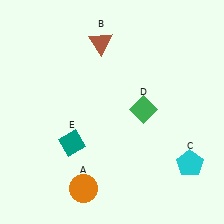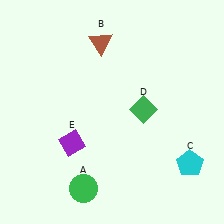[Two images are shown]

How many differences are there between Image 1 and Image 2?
There are 2 differences between the two images.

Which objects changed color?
A changed from orange to green. E changed from teal to purple.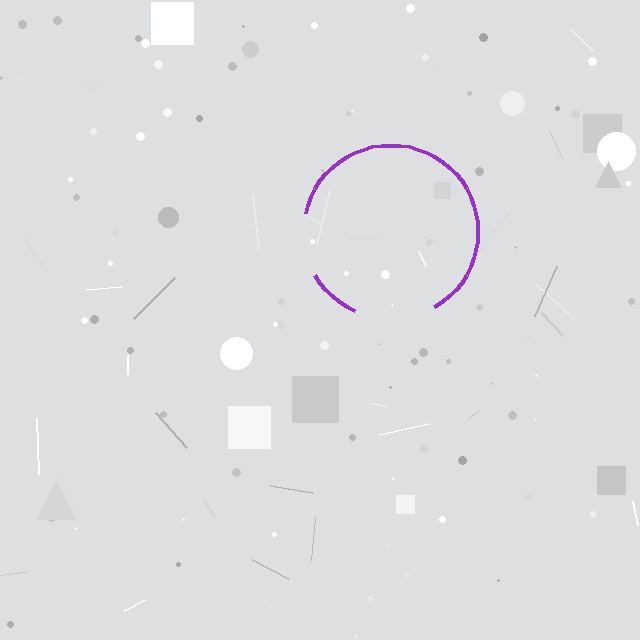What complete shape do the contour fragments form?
The contour fragments form a circle.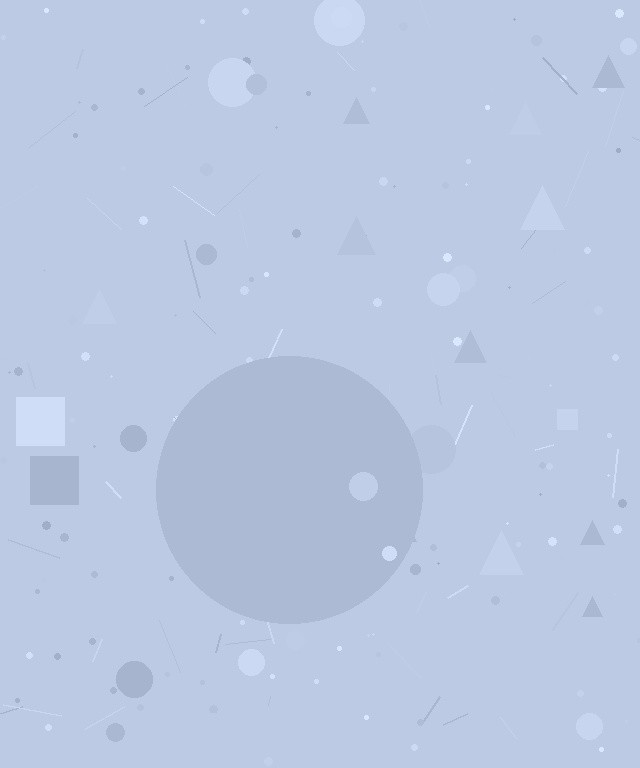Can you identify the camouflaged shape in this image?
The camouflaged shape is a circle.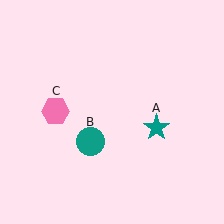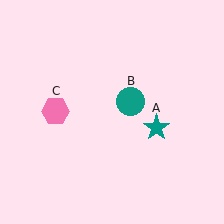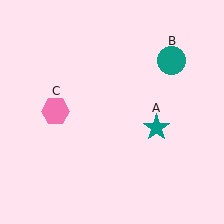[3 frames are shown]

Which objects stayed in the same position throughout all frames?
Teal star (object A) and pink hexagon (object C) remained stationary.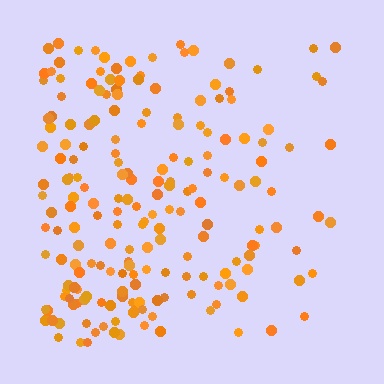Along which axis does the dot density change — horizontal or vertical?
Horizontal.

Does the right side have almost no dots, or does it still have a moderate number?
Still a moderate number, just noticeably fewer than the left.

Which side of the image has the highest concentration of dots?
The left.